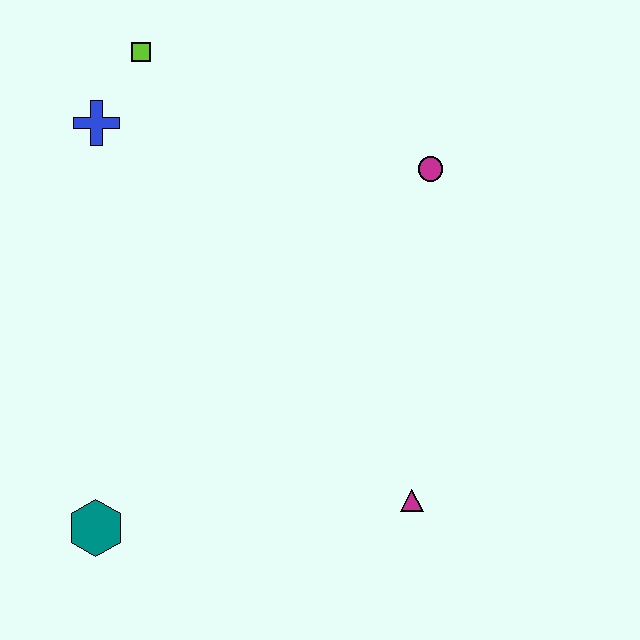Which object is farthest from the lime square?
The magenta triangle is farthest from the lime square.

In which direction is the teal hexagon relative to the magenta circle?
The teal hexagon is below the magenta circle.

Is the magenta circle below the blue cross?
Yes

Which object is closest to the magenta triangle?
The teal hexagon is closest to the magenta triangle.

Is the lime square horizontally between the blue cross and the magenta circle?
Yes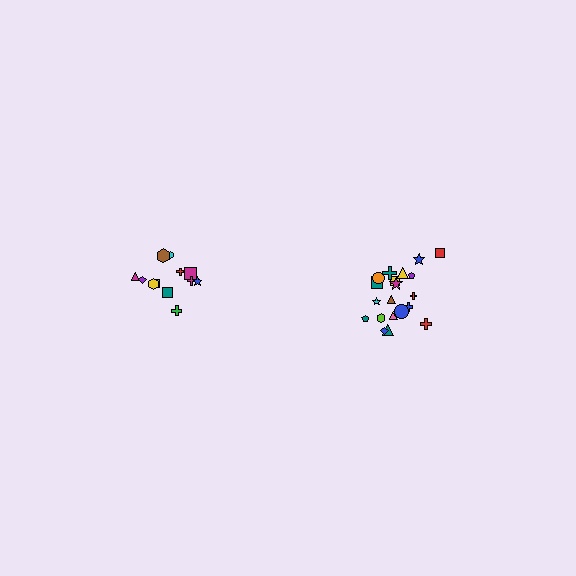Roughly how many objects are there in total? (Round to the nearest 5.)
Roughly 35 objects in total.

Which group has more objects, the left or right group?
The right group.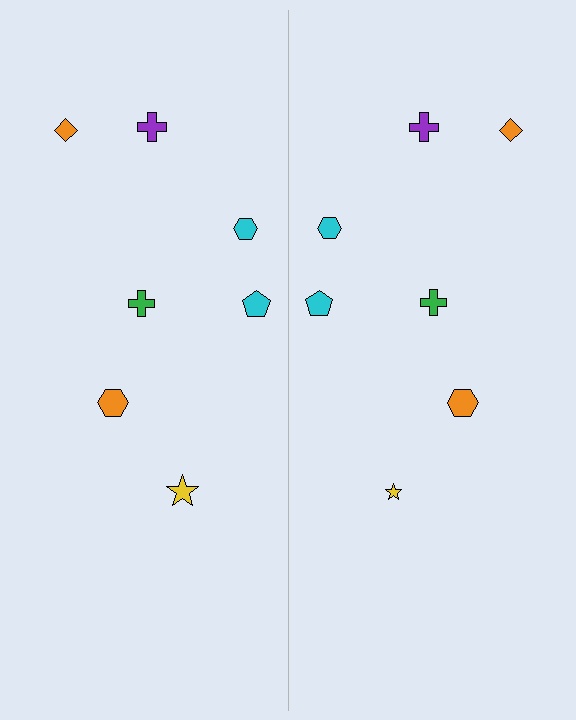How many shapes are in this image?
There are 14 shapes in this image.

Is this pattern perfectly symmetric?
No, the pattern is not perfectly symmetric. The yellow star on the right side has a different size than its mirror counterpart.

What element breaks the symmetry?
The yellow star on the right side has a different size than its mirror counterpart.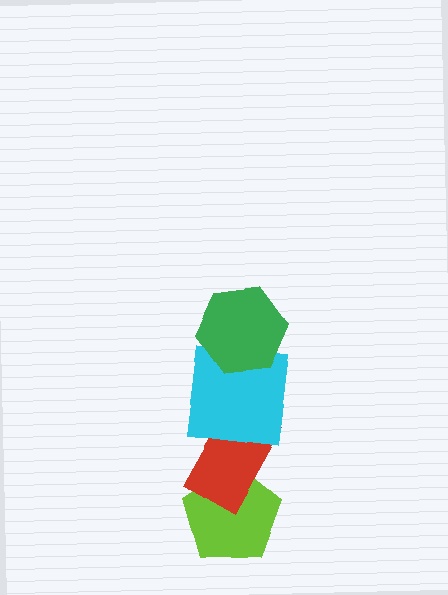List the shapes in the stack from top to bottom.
From top to bottom: the green hexagon, the cyan square, the red rectangle, the lime pentagon.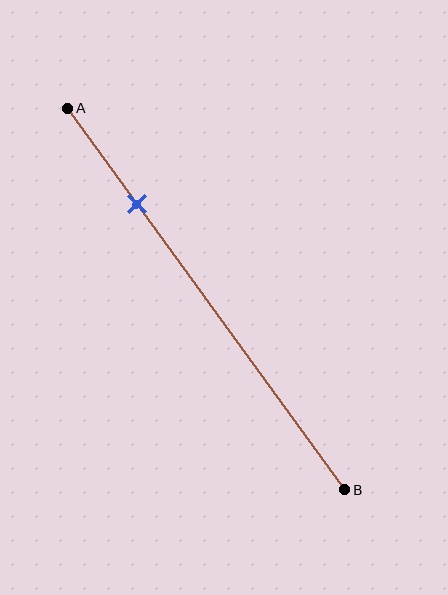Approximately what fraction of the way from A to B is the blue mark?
The blue mark is approximately 25% of the way from A to B.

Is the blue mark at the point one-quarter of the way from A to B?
Yes, the mark is approximately at the one-quarter point.